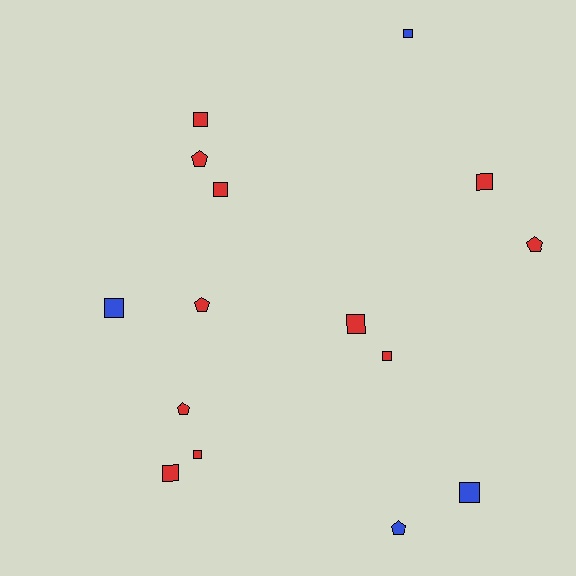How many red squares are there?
There are 7 red squares.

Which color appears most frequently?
Red, with 11 objects.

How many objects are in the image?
There are 15 objects.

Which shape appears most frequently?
Square, with 10 objects.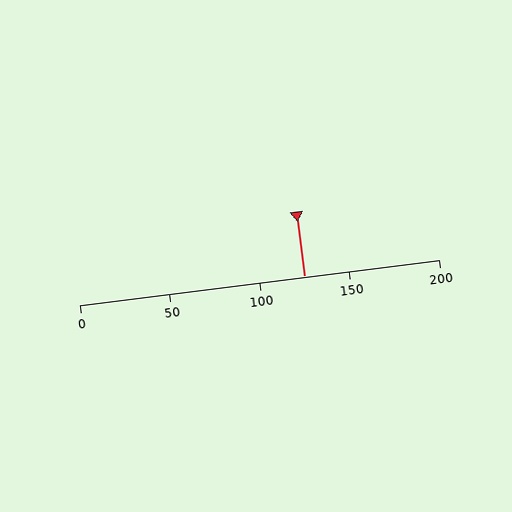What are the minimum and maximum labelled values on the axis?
The axis runs from 0 to 200.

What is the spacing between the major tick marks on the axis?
The major ticks are spaced 50 apart.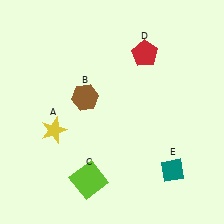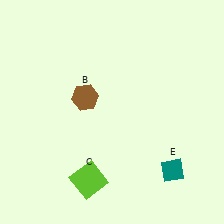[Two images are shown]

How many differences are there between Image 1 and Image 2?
There are 2 differences between the two images.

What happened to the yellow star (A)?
The yellow star (A) was removed in Image 2. It was in the bottom-left area of Image 1.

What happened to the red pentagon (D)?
The red pentagon (D) was removed in Image 2. It was in the top-right area of Image 1.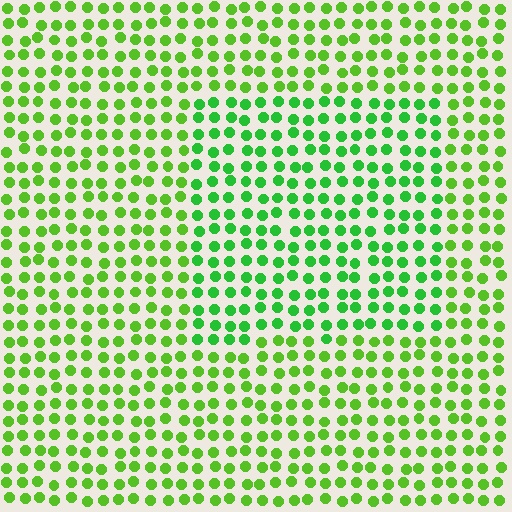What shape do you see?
I see a rectangle.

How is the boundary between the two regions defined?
The boundary is defined purely by a slight shift in hue (about 24 degrees). Spacing, size, and orientation are identical on both sides.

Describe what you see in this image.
The image is filled with small lime elements in a uniform arrangement. A rectangle-shaped region is visible where the elements are tinted to a slightly different hue, forming a subtle color boundary.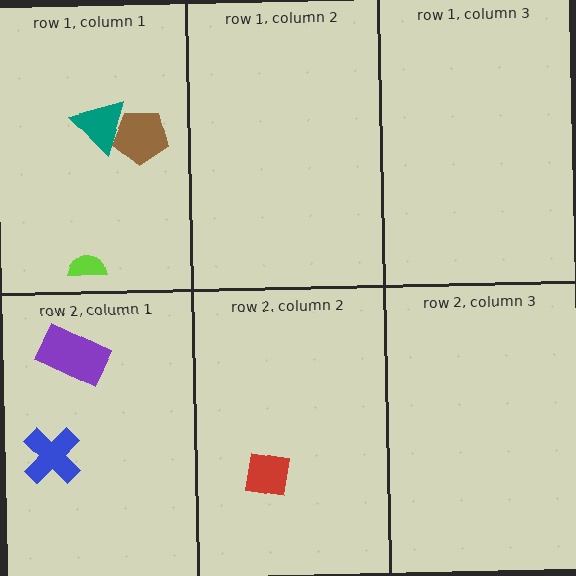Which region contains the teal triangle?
The row 1, column 1 region.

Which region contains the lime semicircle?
The row 1, column 1 region.